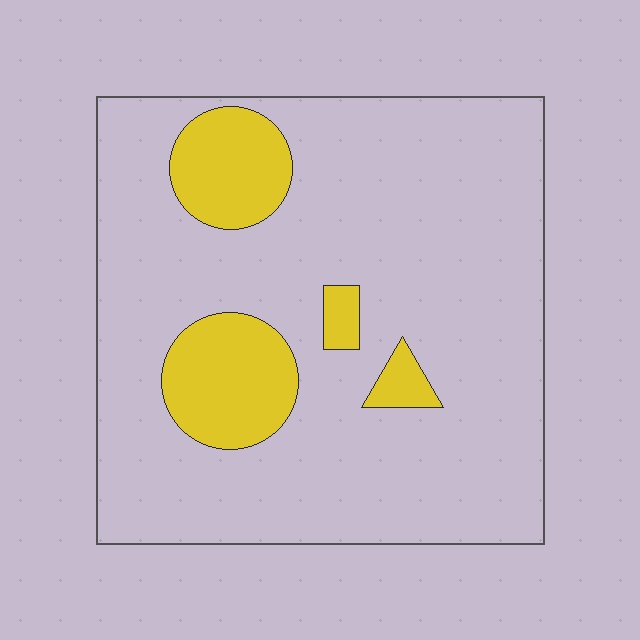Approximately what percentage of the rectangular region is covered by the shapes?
Approximately 15%.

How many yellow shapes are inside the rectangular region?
4.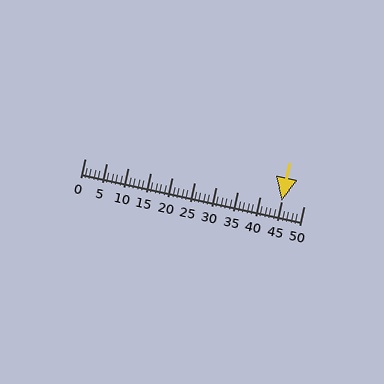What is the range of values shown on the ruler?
The ruler shows values from 0 to 50.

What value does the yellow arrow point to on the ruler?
The yellow arrow points to approximately 45.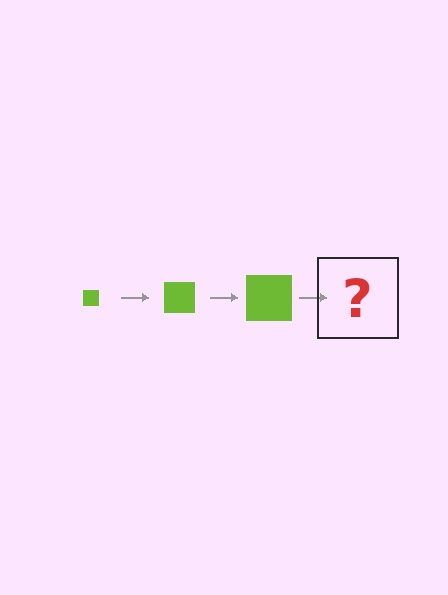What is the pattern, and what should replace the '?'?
The pattern is that the square gets progressively larger each step. The '?' should be a lime square, larger than the previous one.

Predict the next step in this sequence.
The next step is a lime square, larger than the previous one.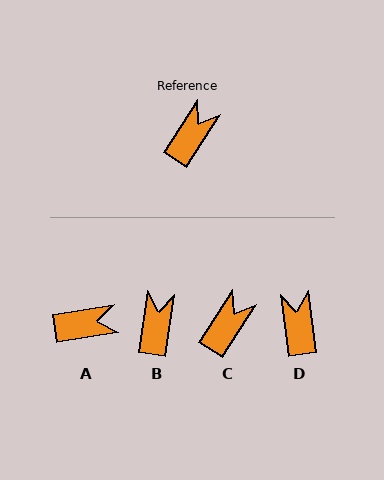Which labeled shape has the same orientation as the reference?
C.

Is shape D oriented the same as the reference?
No, it is off by about 40 degrees.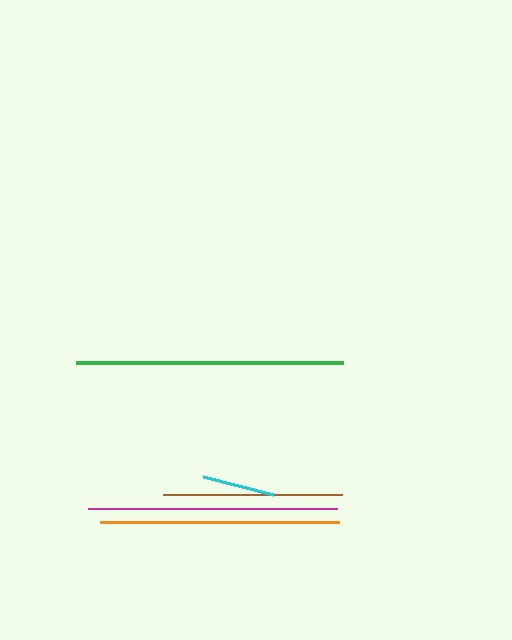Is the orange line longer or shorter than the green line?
The green line is longer than the orange line.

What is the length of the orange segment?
The orange segment is approximately 238 pixels long.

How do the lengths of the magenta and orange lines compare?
The magenta and orange lines are approximately the same length.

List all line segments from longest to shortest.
From longest to shortest: green, magenta, orange, brown, cyan.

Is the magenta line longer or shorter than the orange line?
The magenta line is longer than the orange line.